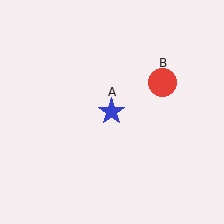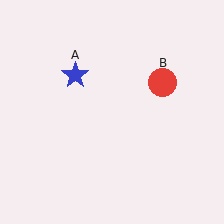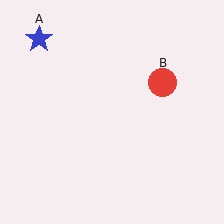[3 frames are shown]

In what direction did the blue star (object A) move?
The blue star (object A) moved up and to the left.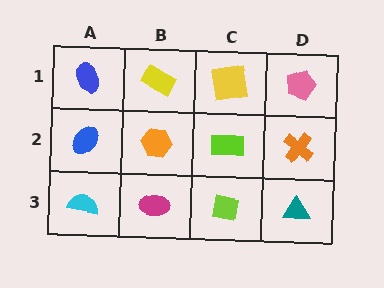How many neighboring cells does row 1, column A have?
2.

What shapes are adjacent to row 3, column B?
An orange hexagon (row 2, column B), a cyan semicircle (row 3, column A), a lime square (row 3, column C).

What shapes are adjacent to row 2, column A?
A blue ellipse (row 1, column A), a cyan semicircle (row 3, column A), an orange hexagon (row 2, column B).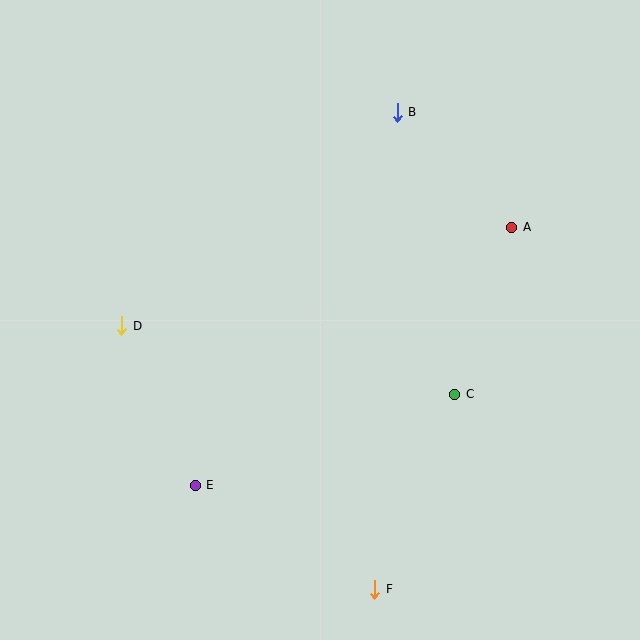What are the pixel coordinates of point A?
Point A is at (512, 227).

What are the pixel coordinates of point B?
Point B is at (397, 112).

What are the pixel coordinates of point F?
Point F is at (375, 589).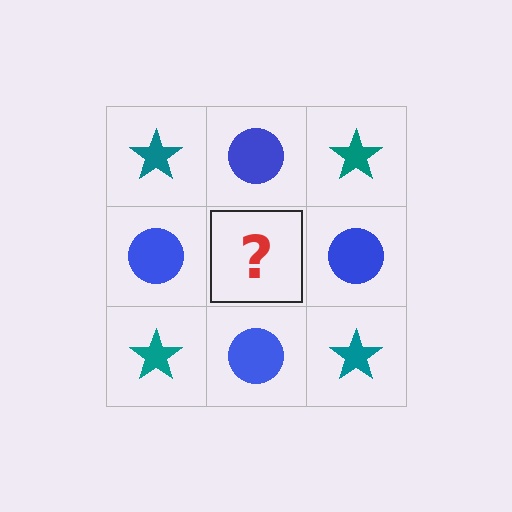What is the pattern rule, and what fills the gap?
The rule is that it alternates teal star and blue circle in a checkerboard pattern. The gap should be filled with a teal star.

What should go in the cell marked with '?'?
The missing cell should contain a teal star.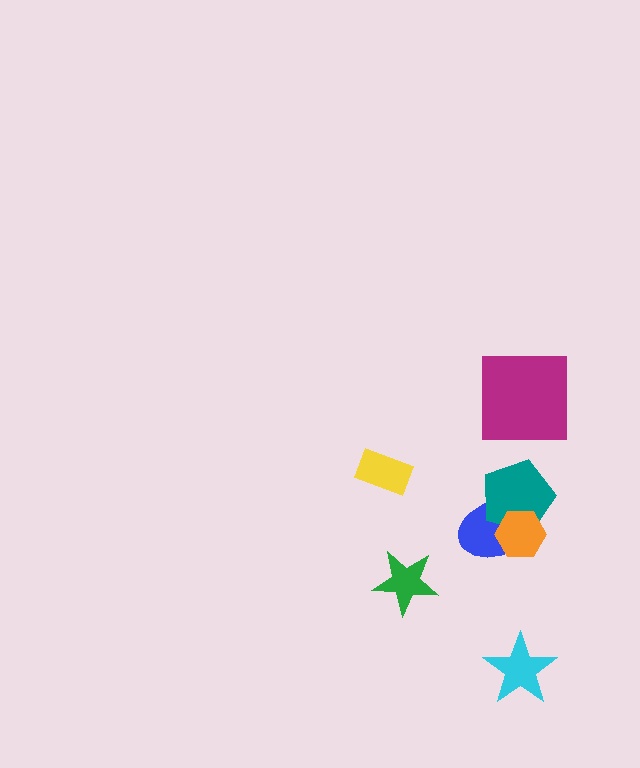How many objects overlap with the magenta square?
0 objects overlap with the magenta square.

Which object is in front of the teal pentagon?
The orange hexagon is in front of the teal pentagon.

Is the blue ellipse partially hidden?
Yes, it is partially covered by another shape.